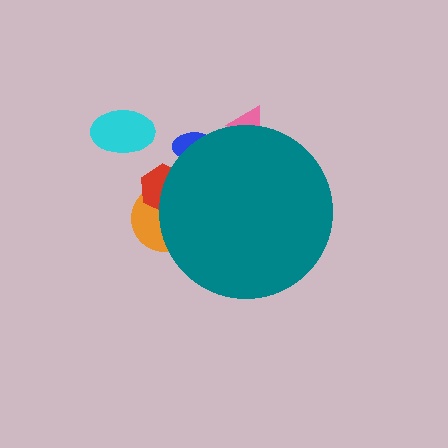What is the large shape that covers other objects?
A teal circle.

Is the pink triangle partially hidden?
Yes, the pink triangle is partially hidden behind the teal circle.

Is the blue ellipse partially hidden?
Yes, the blue ellipse is partially hidden behind the teal circle.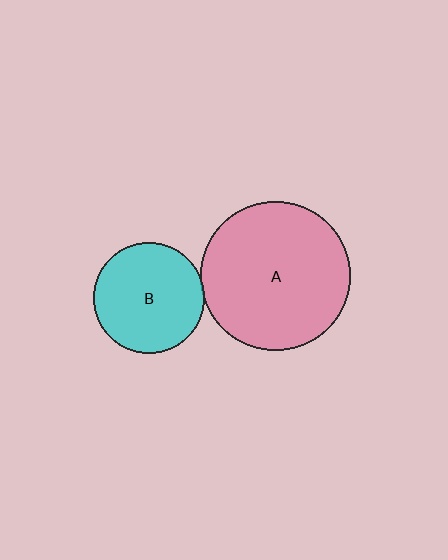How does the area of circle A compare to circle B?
Approximately 1.8 times.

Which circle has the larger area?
Circle A (pink).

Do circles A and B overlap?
Yes.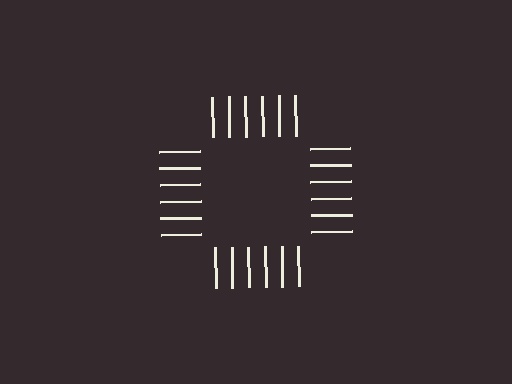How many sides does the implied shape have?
4 sides — the line-ends trace a square.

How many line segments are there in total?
24 — 6 along each of the 4 edges.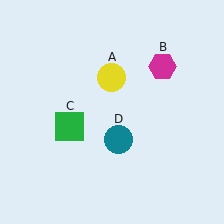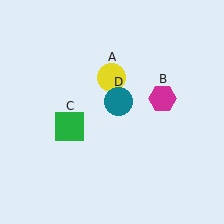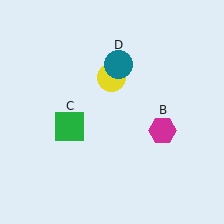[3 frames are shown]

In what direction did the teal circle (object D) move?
The teal circle (object D) moved up.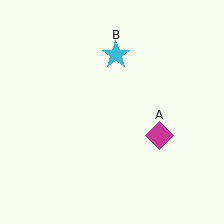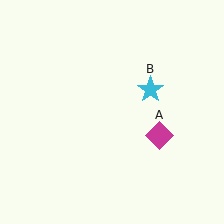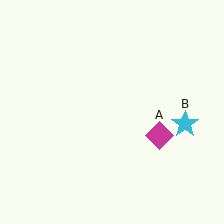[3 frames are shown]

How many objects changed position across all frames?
1 object changed position: cyan star (object B).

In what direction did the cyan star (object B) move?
The cyan star (object B) moved down and to the right.